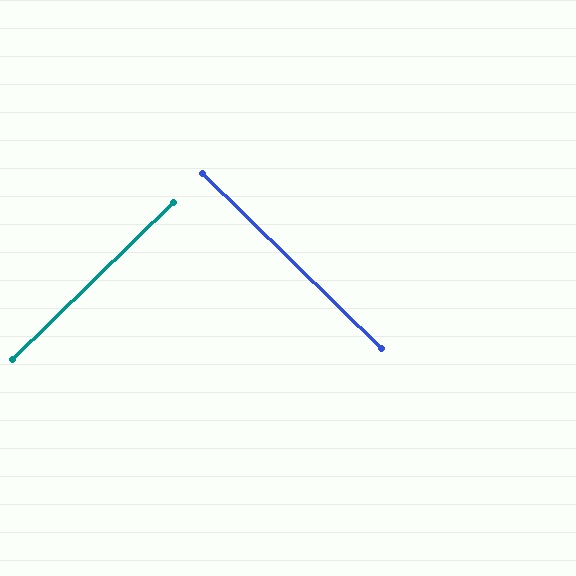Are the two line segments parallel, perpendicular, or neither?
Perpendicular — they meet at approximately 89°.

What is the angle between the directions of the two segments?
Approximately 89 degrees.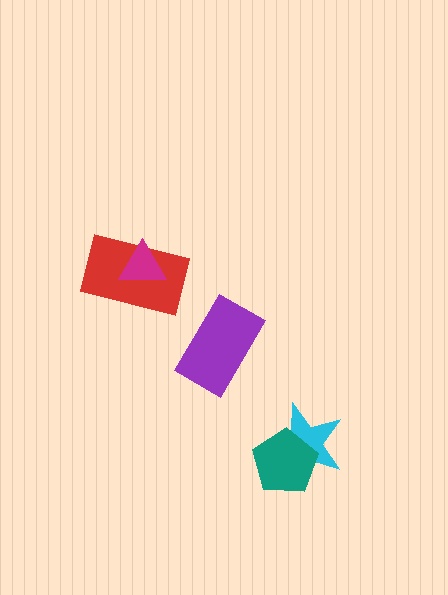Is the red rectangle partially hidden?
Yes, it is partially covered by another shape.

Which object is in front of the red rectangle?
The magenta triangle is in front of the red rectangle.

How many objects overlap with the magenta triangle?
1 object overlaps with the magenta triangle.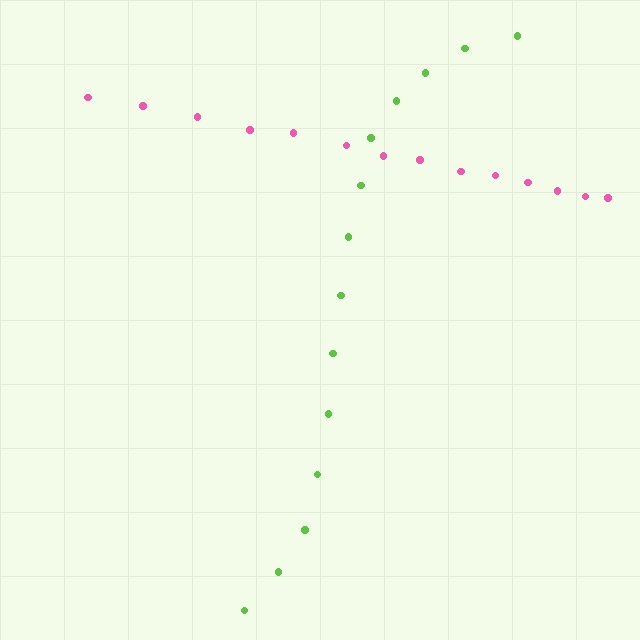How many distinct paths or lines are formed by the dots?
There are 2 distinct paths.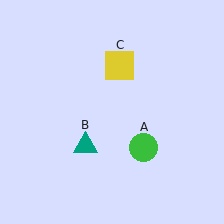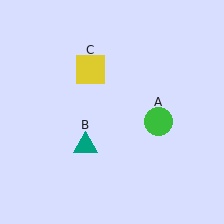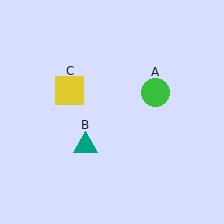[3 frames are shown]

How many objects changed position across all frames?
2 objects changed position: green circle (object A), yellow square (object C).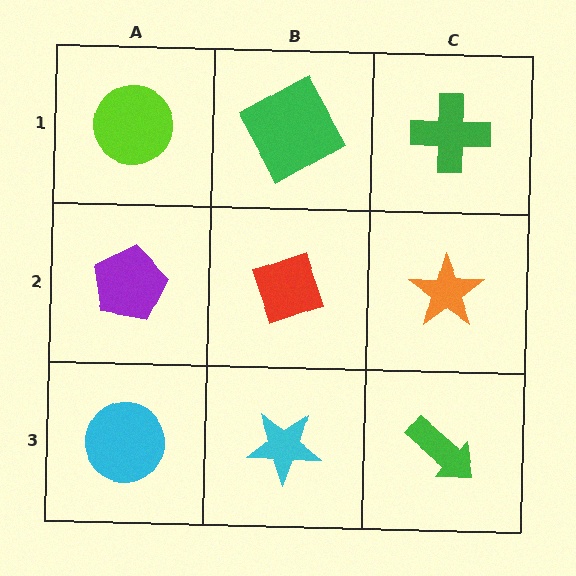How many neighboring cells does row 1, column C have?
2.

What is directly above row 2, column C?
A green cross.